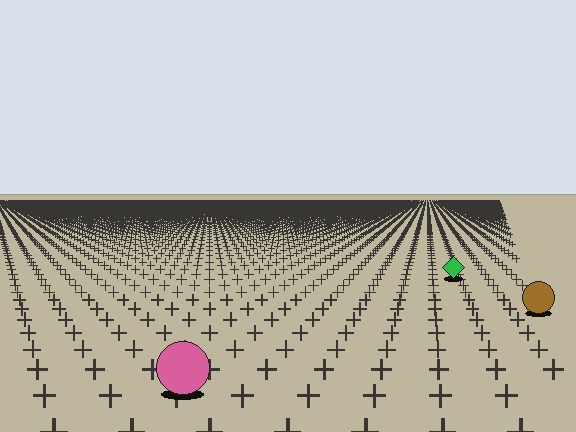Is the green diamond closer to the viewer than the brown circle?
No. The brown circle is closer — you can tell from the texture gradient: the ground texture is coarser near it.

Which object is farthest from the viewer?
The green diamond is farthest from the viewer. It appears smaller and the ground texture around it is denser.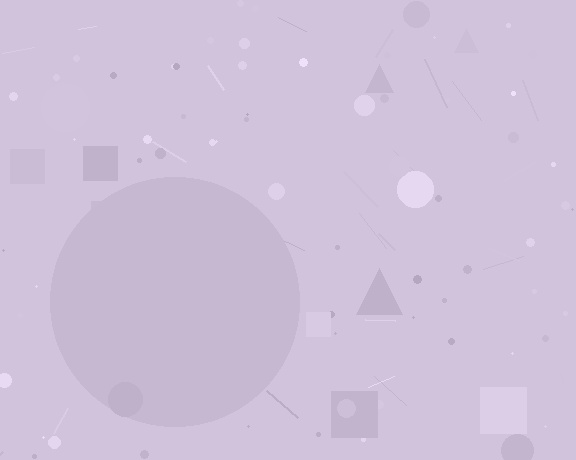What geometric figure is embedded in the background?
A circle is embedded in the background.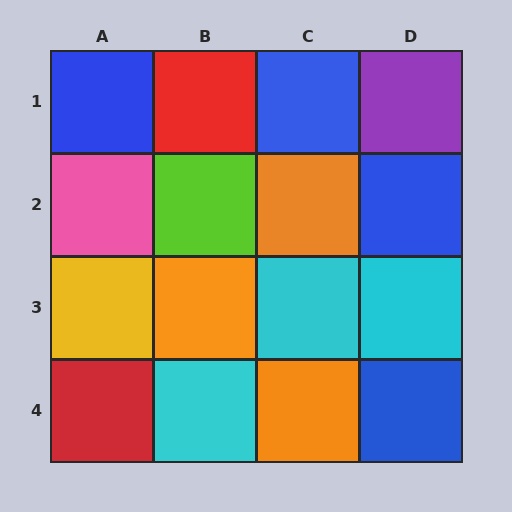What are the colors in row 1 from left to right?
Blue, red, blue, purple.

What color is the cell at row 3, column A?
Yellow.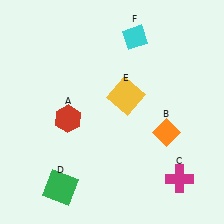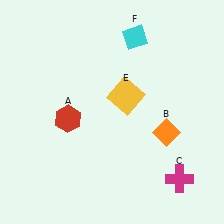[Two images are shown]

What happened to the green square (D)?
The green square (D) was removed in Image 2. It was in the bottom-left area of Image 1.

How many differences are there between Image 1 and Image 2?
There is 1 difference between the two images.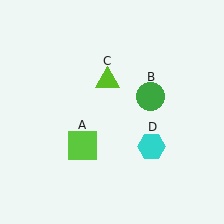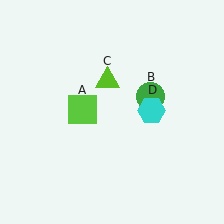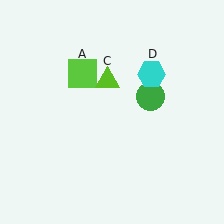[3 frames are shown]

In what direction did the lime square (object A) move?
The lime square (object A) moved up.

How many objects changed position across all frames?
2 objects changed position: lime square (object A), cyan hexagon (object D).